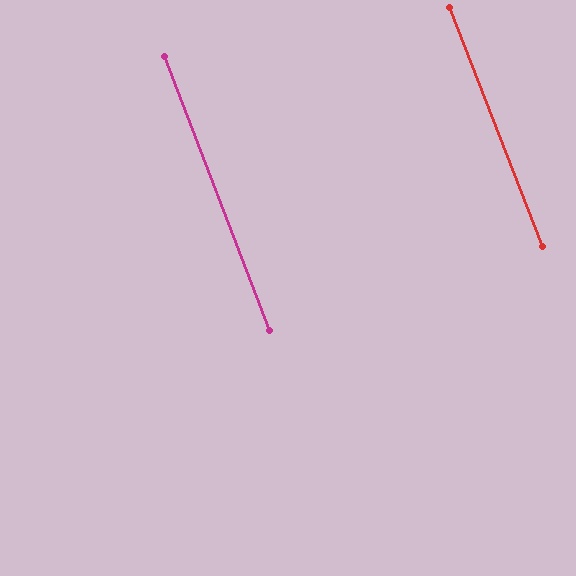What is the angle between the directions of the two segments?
Approximately 0 degrees.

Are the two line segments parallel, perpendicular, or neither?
Parallel — their directions differ by only 0.2°.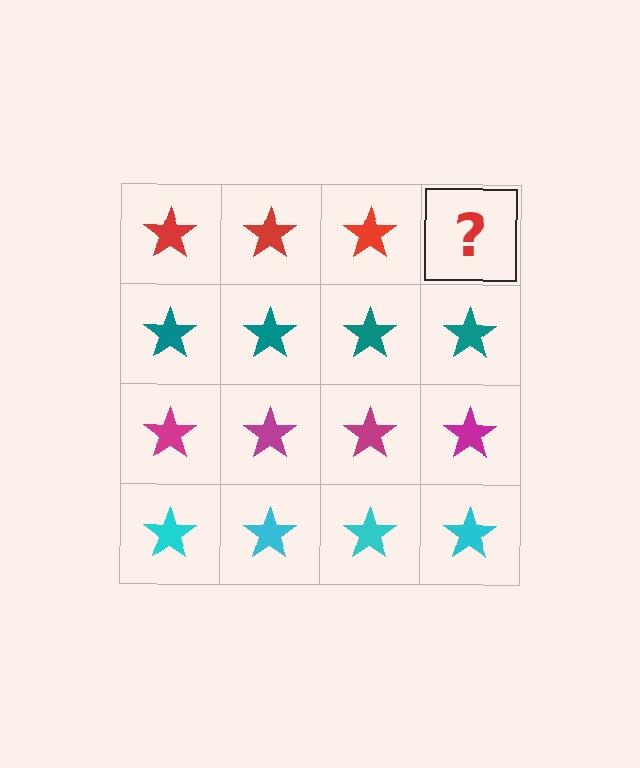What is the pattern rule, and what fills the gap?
The rule is that each row has a consistent color. The gap should be filled with a red star.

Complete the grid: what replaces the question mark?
The question mark should be replaced with a red star.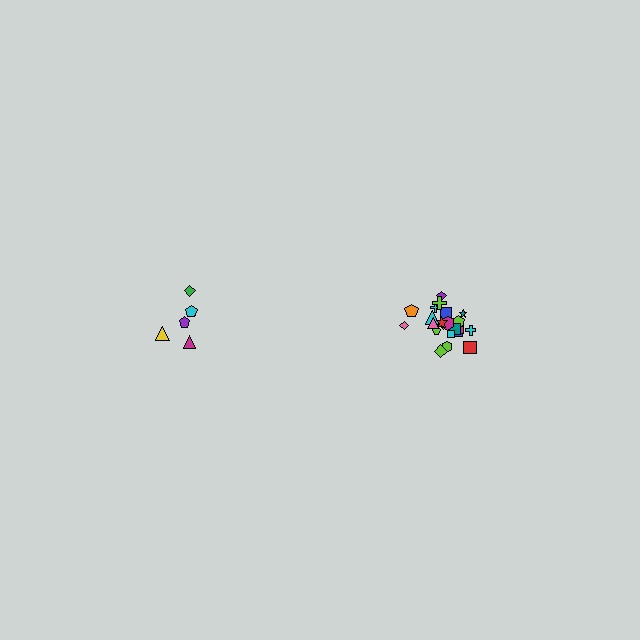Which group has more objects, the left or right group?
The right group.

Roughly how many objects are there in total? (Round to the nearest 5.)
Roughly 30 objects in total.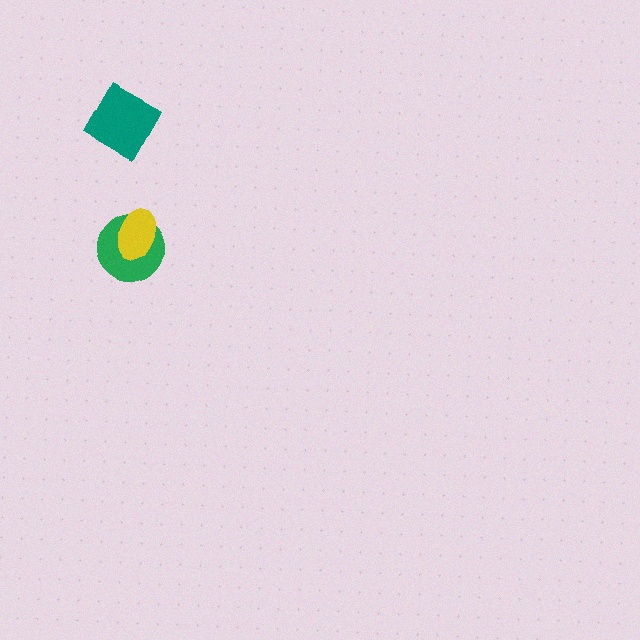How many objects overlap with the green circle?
1 object overlaps with the green circle.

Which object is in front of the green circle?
The yellow ellipse is in front of the green circle.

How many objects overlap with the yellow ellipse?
1 object overlaps with the yellow ellipse.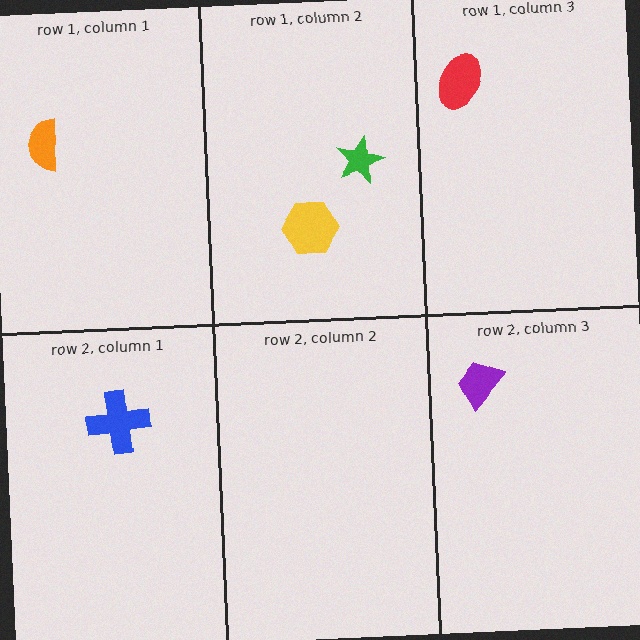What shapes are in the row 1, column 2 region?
The green star, the yellow hexagon.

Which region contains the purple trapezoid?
The row 2, column 3 region.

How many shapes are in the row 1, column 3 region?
1.